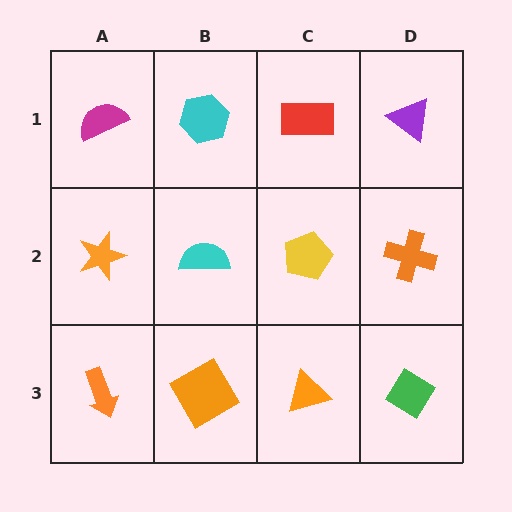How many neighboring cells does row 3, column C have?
3.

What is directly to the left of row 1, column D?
A red rectangle.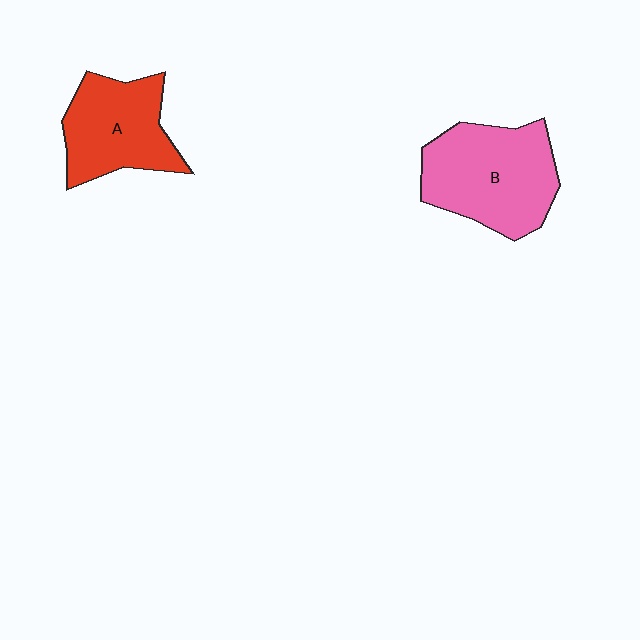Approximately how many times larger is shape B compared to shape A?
Approximately 1.3 times.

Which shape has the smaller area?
Shape A (red).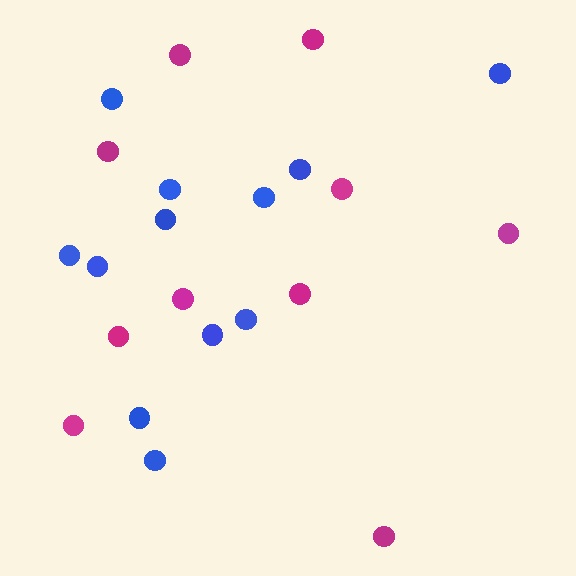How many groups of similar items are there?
There are 2 groups: one group of blue circles (12) and one group of magenta circles (10).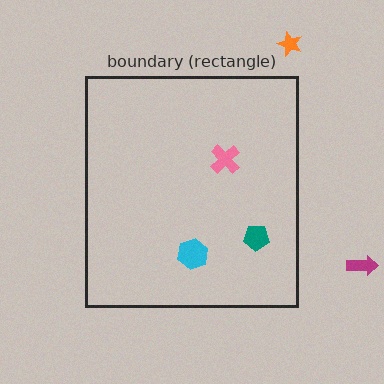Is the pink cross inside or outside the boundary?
Inside.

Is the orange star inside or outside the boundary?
Outside.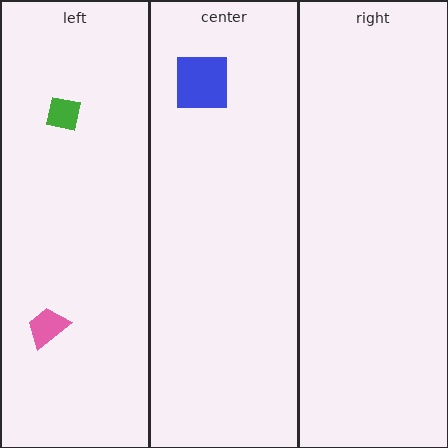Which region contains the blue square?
The center region.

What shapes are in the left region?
The pink trapezoid, the green square.